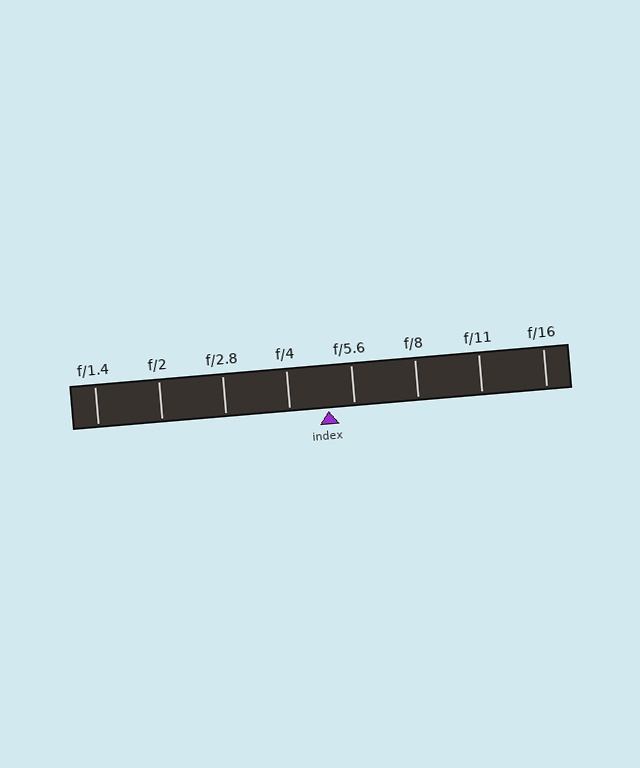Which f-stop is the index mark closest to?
The index mark is closest to f/5.6.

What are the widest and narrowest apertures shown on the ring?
The widest aperture shown is f/1.4 and the narrowest is f/16.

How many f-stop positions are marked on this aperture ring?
There are 8 f-stop positions marked.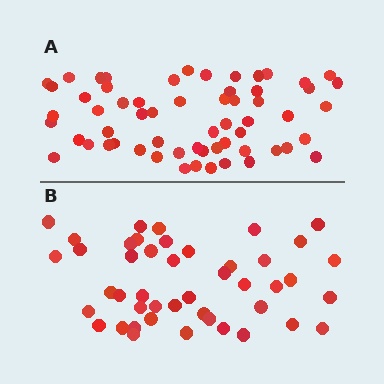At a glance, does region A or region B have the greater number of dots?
Region A (the top region) has more dots.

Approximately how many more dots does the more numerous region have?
Region A has approximately 15 more dots than region B.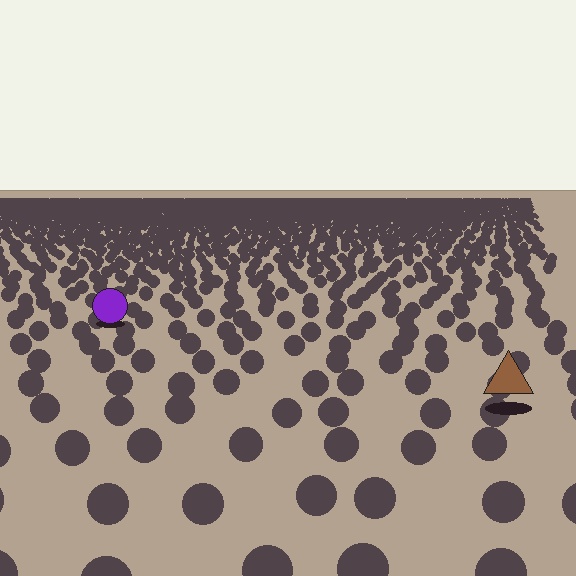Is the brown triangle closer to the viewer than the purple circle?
Yes. The brown triangle is closer — you can tell from the texture gradient: the ground texture is coarser near it.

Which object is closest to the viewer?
The brown triangle is closest. The texture marks near it are larger and more spread out.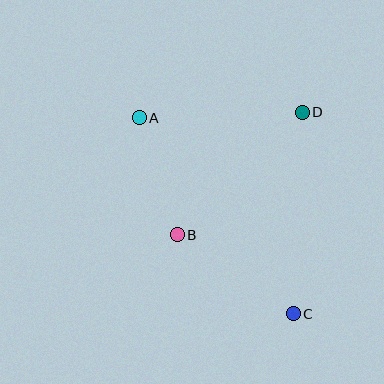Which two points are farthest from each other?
Points A and C are farthest from each other.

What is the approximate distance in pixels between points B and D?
The distance between B and D is approximately 175 pixels.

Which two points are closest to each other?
Points A and B are closest to each other.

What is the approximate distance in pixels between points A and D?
The distance between A and D is approximately 163 pixels.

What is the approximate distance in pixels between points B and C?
The distance between B and C is approximately 140 pixels.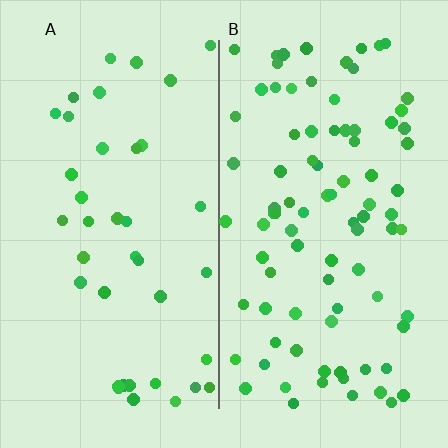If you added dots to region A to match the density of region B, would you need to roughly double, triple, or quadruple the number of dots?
Approximately double.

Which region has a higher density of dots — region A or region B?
B (the right).